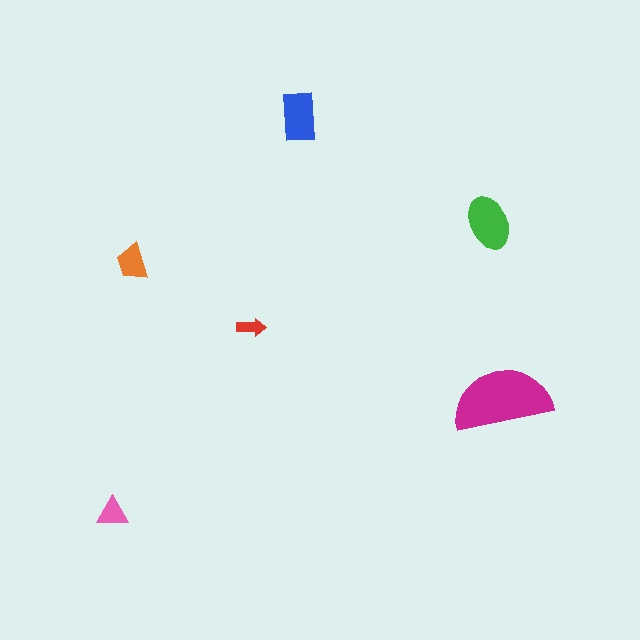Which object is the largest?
The magenta semicircle.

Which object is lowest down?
The pink triangle is bottommost.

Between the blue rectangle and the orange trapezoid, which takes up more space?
The blue rectangle.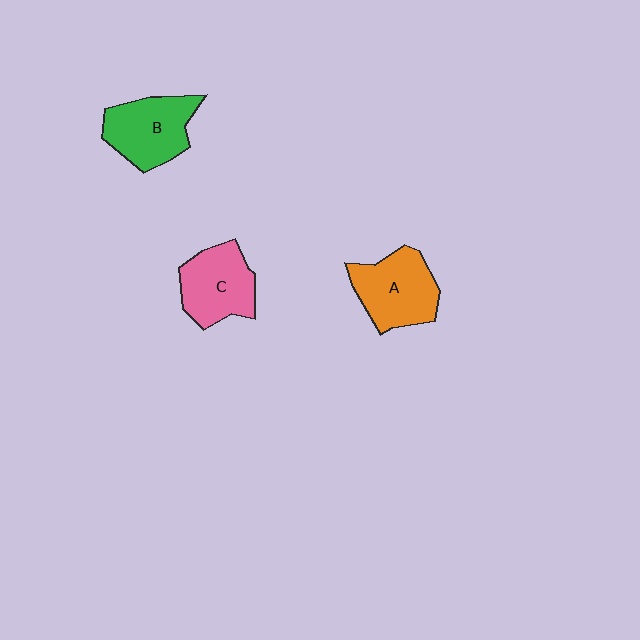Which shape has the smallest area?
Shape C (pink).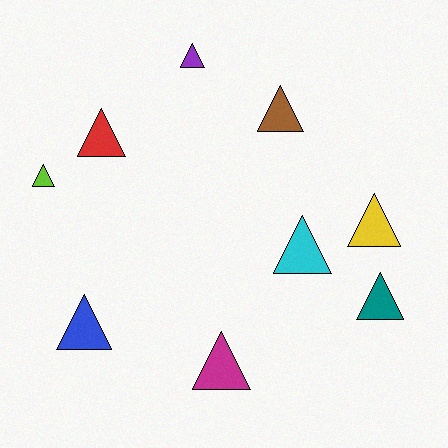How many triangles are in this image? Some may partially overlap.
There are 9 triangles.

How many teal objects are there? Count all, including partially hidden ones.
There is 1 teal object.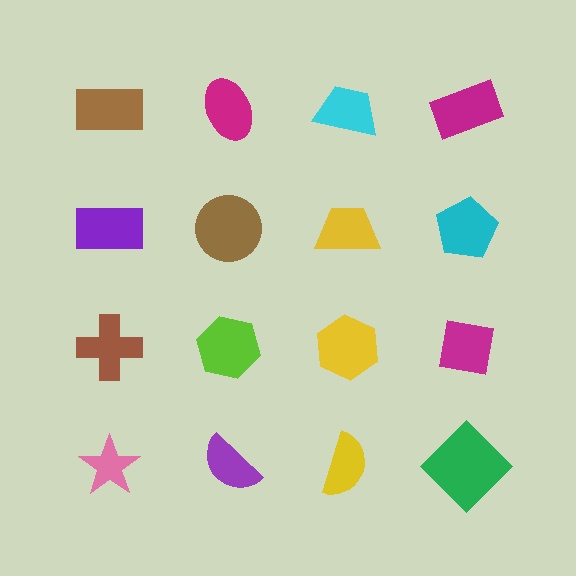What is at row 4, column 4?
A green diamond.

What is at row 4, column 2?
A purple semicircle.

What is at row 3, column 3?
A yellow hexagon.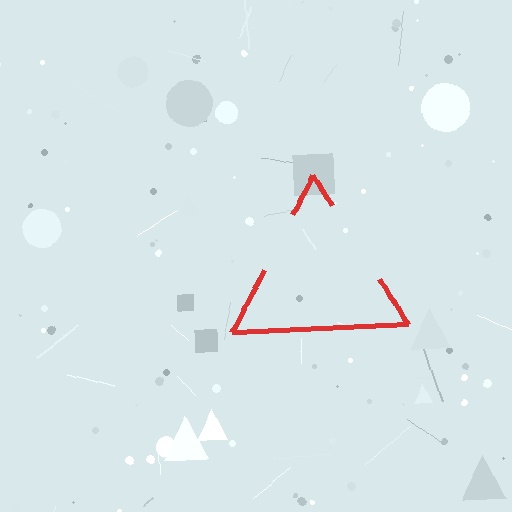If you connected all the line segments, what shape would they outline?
They would outline a triangle.